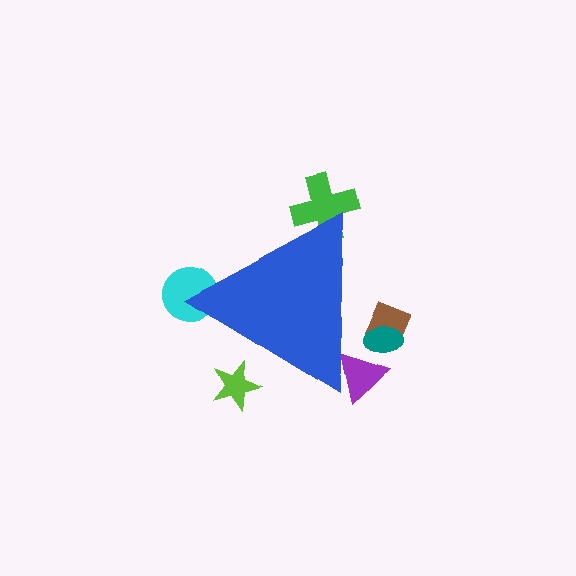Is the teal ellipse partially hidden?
Yes, the teal ellipse is partially hidden behind the blue triangle.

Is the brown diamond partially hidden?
Yes, the brown diamond is partially hidden behind the blue triangle.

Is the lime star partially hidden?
Yes, the lime star is partially hidden behind the blue triangle.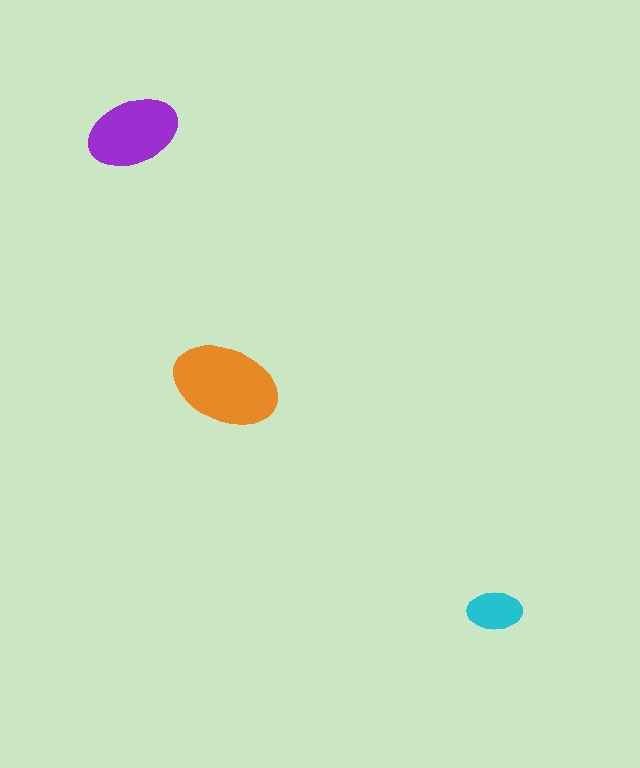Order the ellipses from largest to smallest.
the orange one, the purple one, the cyan one.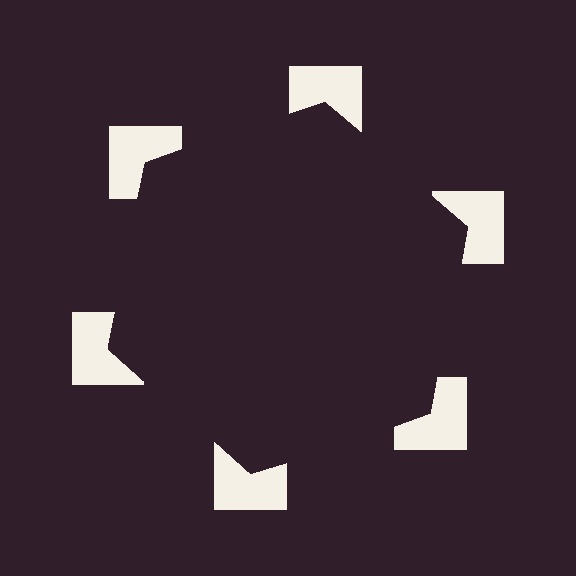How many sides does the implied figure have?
6 sides.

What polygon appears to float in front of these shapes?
An illusory hexagon — its edges are inferred from the aligned wedge cuts in the notched squares, not physically drawn.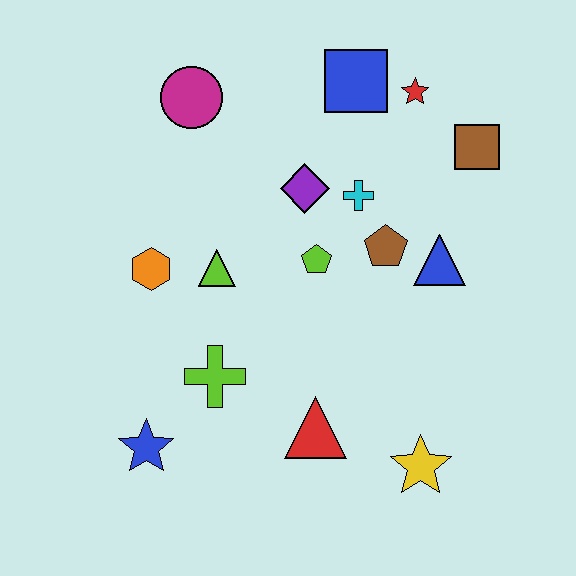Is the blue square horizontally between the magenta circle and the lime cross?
No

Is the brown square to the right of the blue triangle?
Yes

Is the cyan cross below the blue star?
No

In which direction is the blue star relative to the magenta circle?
The blue star is below the magenta circle.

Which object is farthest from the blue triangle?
The blue star is farthest from the blue triangle.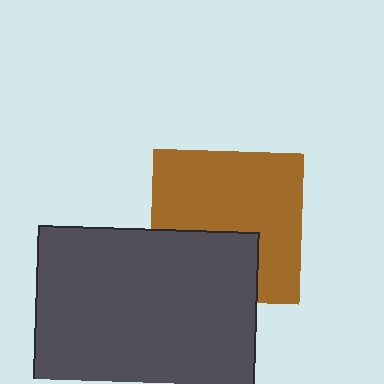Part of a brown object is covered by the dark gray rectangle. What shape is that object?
It is a square.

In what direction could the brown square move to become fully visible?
The brown square could move up. That would shift it out from behind the dark gray rectangle entirely.